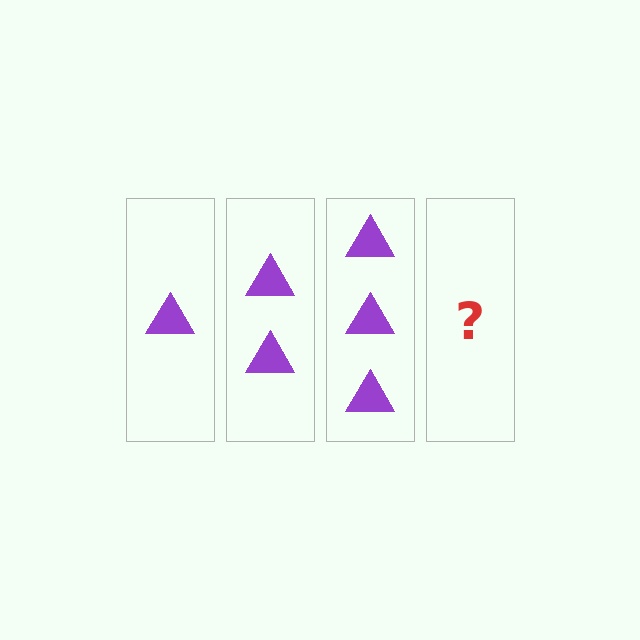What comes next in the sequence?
The next element should be 4 triangles.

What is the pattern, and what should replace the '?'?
The pattern is that each step adds one more triangle. The '?' should be 4 triangles.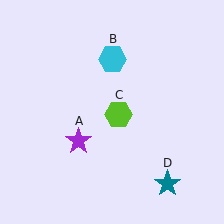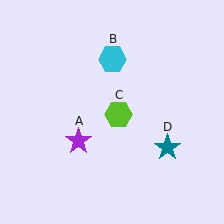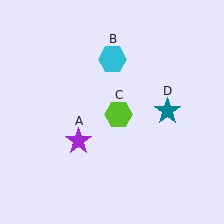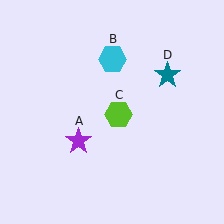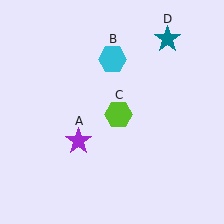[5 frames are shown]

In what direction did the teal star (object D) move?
The teal star (object D) moved up.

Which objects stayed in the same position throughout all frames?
Purple star (object A) and cyan hexagon (object B) and lime hexagon (object C) remained stationary.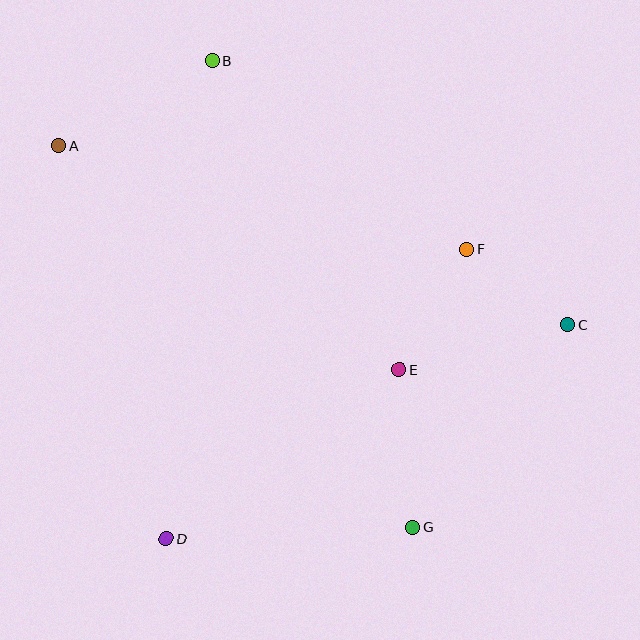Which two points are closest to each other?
Points C and F are closest to each other.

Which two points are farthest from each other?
Points A and C are farthest from each other.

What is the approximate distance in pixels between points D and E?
The distance between D and E is approximately 288 pixels.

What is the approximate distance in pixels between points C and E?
The distance between C and E is approximately 175 pixels.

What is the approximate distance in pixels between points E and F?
The distance between E and F is approximately 138 pixels.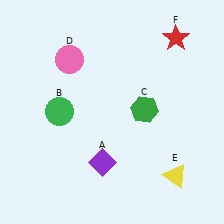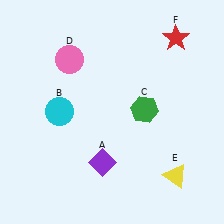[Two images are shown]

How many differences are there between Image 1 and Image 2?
There is 1 difference between the two images.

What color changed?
The circle (B) changed from green in Image 1 to cyan in Image 2.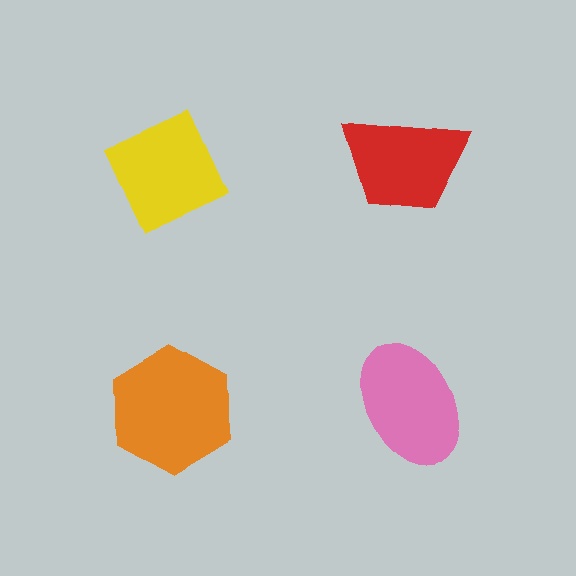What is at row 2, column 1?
An orange hexagon.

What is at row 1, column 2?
A red trapezoid.